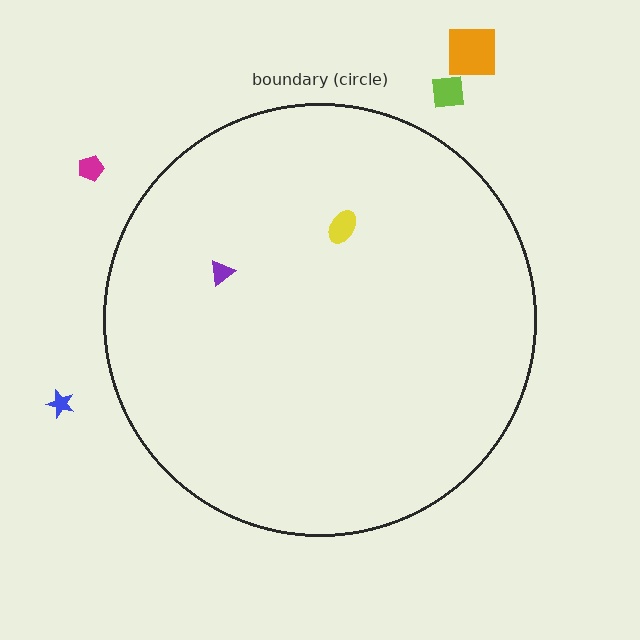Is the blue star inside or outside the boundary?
Outside.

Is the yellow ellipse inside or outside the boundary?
Inside.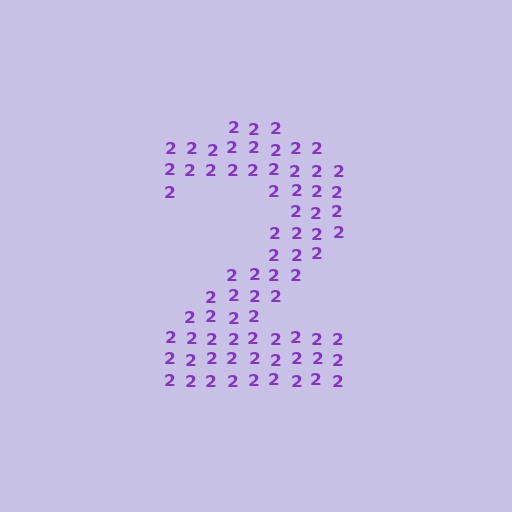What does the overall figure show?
The overall figure shows the digit 2.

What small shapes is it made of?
It is made of small digit 2's.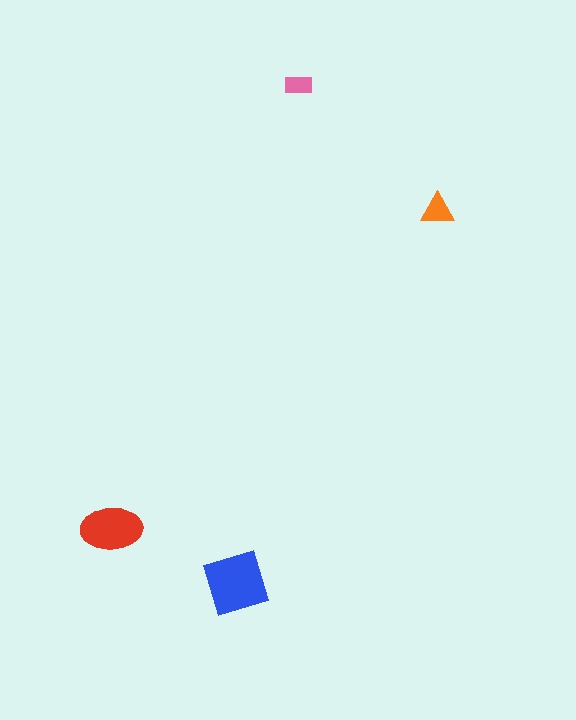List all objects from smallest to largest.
The pink rectangle, the orange triangle, the red ellipse, the blue square.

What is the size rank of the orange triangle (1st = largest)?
3rd.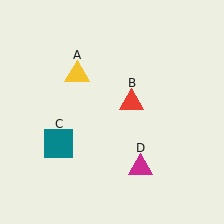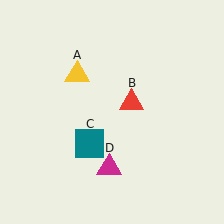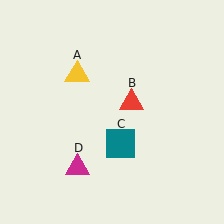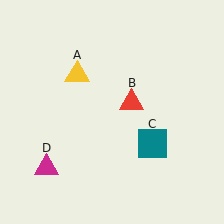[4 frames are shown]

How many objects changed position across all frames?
2 objects changed position: teal square (object C), magenta triangle (object D).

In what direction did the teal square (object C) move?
The teal square (object C) moved right.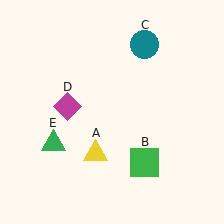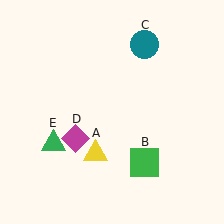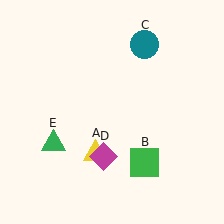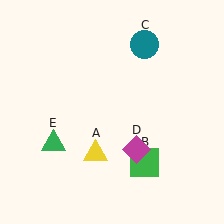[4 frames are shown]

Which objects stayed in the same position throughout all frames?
Yellow triangle (object A) and green square (object B) and teal circle (object C) and green triangle (object E) remained stationary.